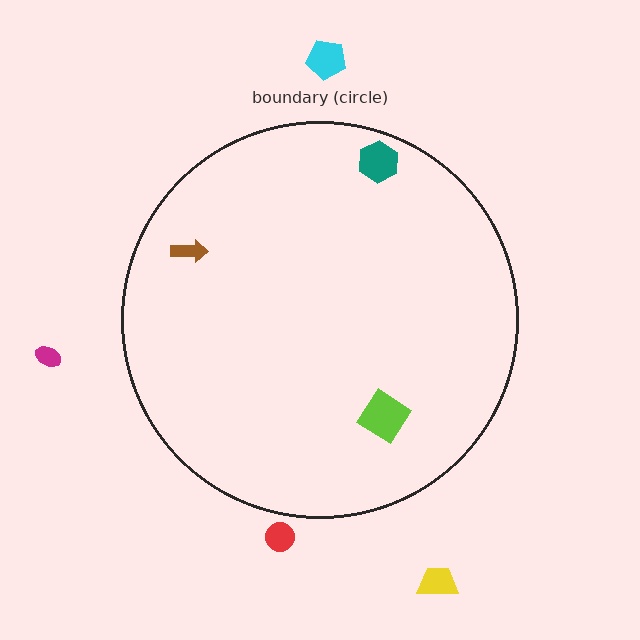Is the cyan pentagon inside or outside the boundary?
Outside.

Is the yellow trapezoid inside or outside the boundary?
Outside.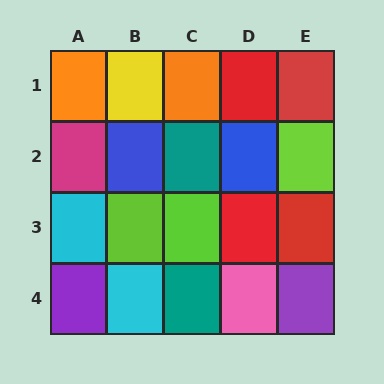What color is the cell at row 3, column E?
Red.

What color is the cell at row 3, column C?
Lime.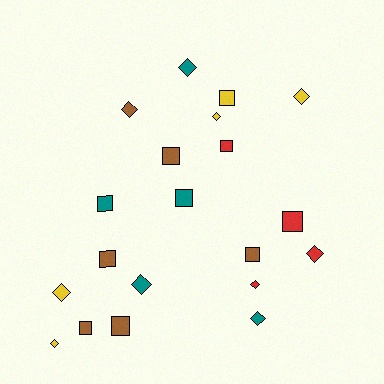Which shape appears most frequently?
Diamond, with 10 objects.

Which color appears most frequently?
Brown, with 6 objects.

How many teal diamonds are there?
There are 3 teal diamonds.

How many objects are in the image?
There are 20 objects.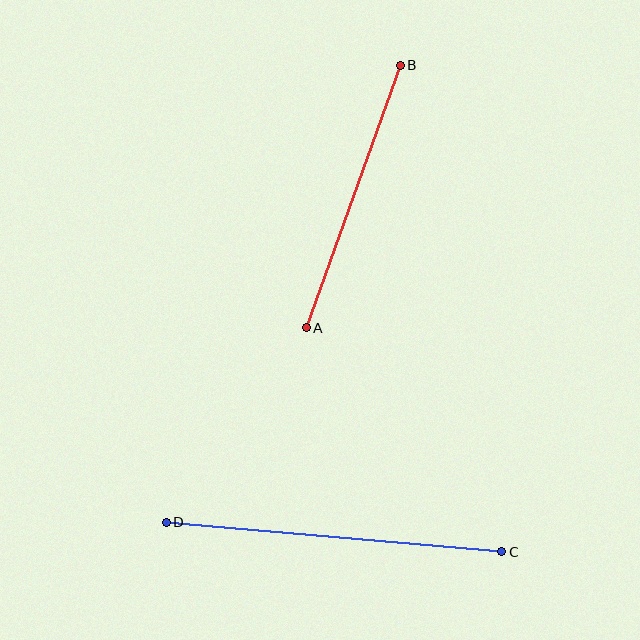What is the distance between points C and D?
The distance is approximately 336 pixels.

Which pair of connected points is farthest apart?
Points C and D are farthest apart.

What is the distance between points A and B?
The distance is approximately 279 pixels.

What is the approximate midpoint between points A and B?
The midpoint is at approximately (353, 196) pixels.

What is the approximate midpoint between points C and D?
The midpoint is at approximately (334, 537) pixels.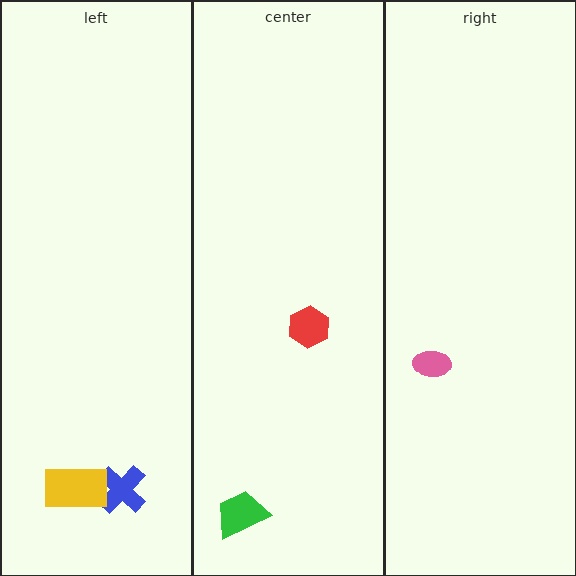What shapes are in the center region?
The red hexagon, the green trapezoid.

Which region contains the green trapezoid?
The center region.